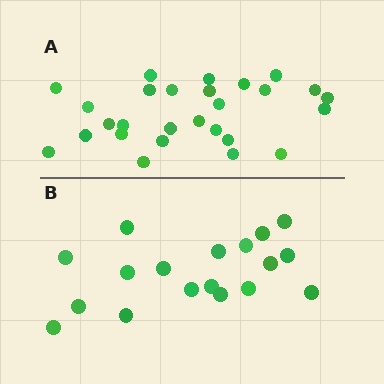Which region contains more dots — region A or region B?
Region A (the top region) has more dots.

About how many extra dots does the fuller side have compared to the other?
Region A has roughly 8 or so more dots than region B.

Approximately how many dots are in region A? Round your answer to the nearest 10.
About 30 dots. (The exact count is 27, which rounds to 30.)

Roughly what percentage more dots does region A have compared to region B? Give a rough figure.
About 50% more.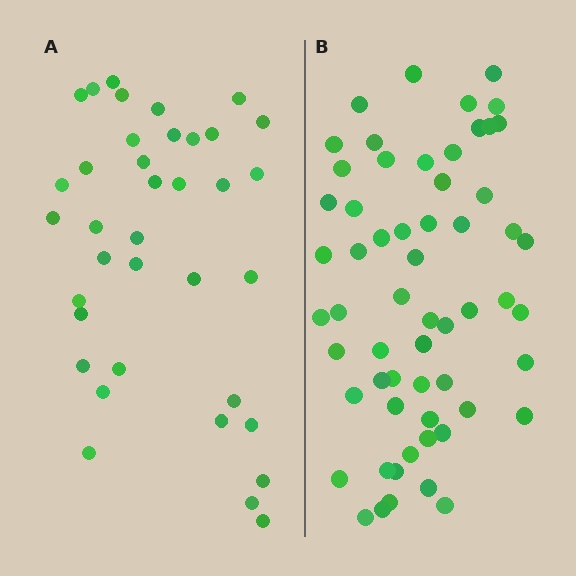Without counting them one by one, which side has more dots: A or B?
Region B (the right region) has more dots.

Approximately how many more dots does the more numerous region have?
Region B has approximately 20 more dots than region A.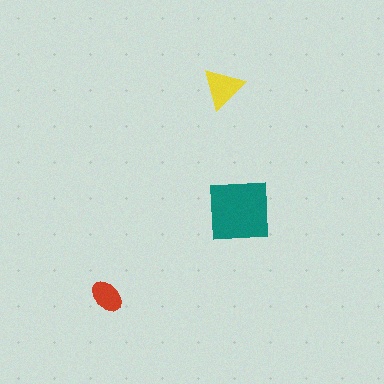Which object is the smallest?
The red ellipse.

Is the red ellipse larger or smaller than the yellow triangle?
Smaller.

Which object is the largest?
The teal square.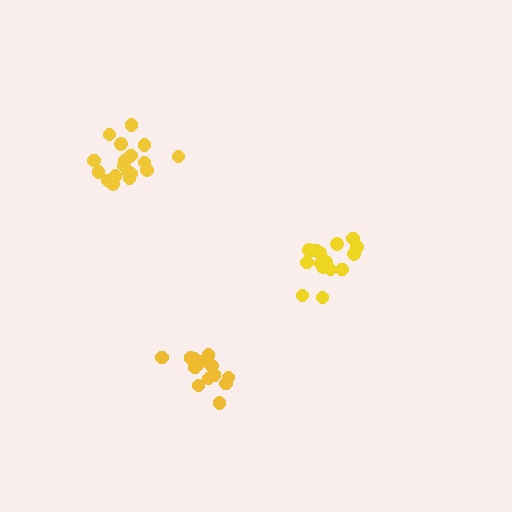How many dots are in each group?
Group 1: 17 dots, Group 2: 14 dots, Group 3: 18 dots (49 total).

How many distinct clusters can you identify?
There are 3 distinct clusters.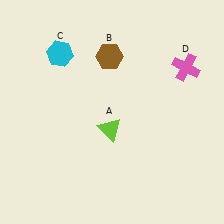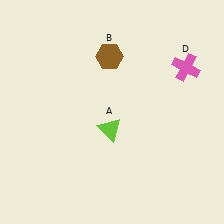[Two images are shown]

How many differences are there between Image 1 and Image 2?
There is 1 difference between the two images.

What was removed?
The cyan hexagon (C) was removed in Image 2.